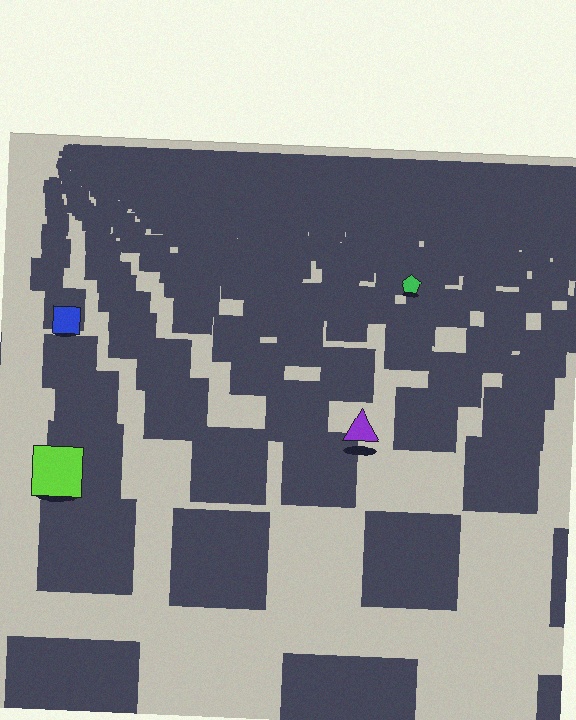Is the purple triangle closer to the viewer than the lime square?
No. The lime square is closer — you can tell from the texture gradient: the ground texture is coarser near it.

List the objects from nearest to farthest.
From nearest to farthest: the lime square, the purple triangle, the blue square, the green pentagon.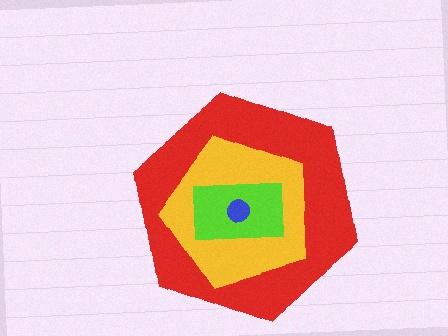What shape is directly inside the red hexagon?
The yellow pentagon.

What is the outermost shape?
The red hexagon.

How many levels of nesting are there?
4.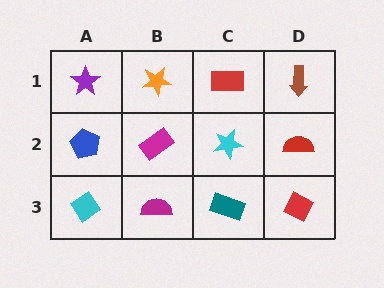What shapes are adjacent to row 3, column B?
A magenta rectangle (row 2, column B), a cyan diamond (row 3, column A), a teal rectangle (row 3, column C).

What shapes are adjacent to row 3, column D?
A red semicircle (row 2, column D), a teal rectangle (row 3, column C).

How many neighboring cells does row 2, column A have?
3.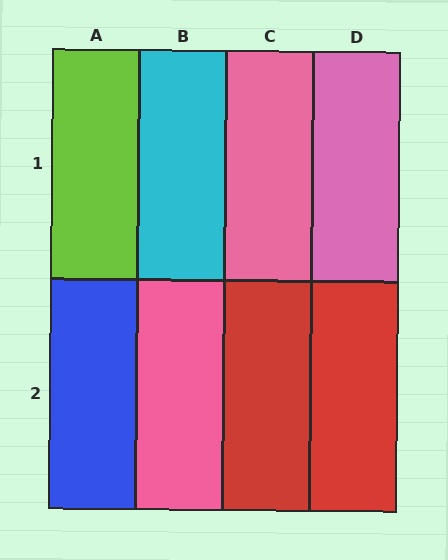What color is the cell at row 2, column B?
Pink.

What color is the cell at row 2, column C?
Red.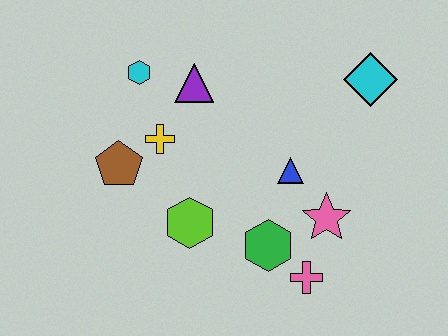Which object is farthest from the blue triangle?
The cyan hexagon is farthest from the blue triangle.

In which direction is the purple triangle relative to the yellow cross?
The purple triangle is above the yellow cross.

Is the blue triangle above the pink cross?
Yes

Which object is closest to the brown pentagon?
The yellow cross is closest to the brown pentagon.